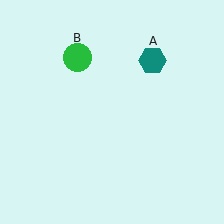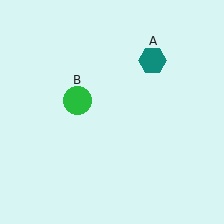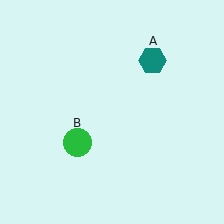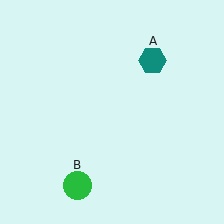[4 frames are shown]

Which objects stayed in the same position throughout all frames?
Teal hexagon (object A) remained stationary.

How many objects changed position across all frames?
1 object changed position: green circle (object B).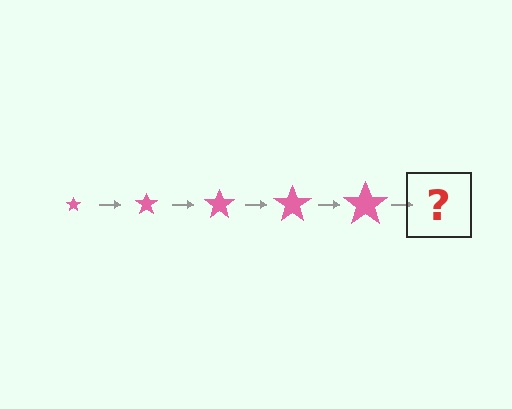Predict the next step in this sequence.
The next step is a pink star, larger than the previous one.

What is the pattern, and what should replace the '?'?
The pattern is that the star gets progressively larger each step. The '?' should be a pink star, larger than the previous one.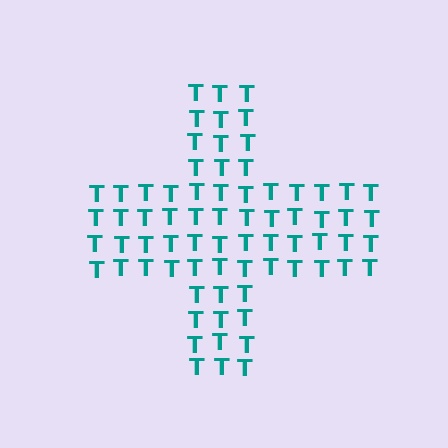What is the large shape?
The large shape is a cross.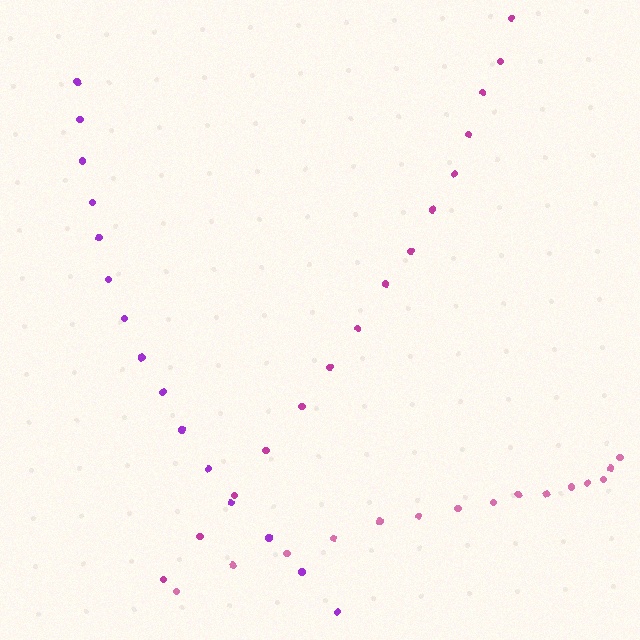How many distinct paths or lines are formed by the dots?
There are 3 distinct paths.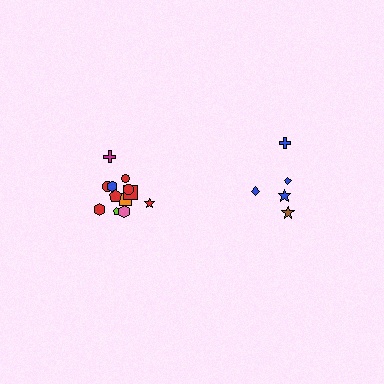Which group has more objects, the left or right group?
The left group.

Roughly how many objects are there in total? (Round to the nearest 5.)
Roughly 15 objects in total.